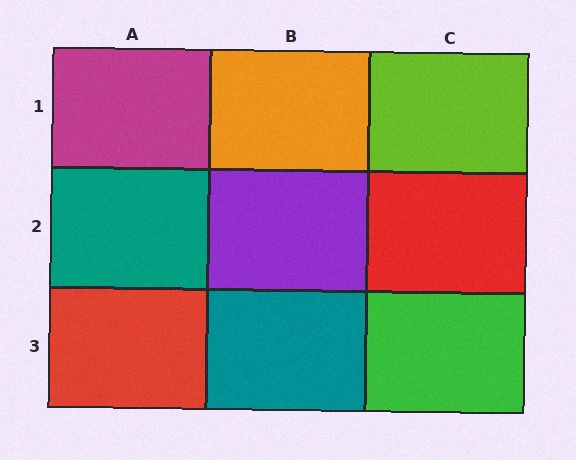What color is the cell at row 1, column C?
Lime.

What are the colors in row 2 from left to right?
Teal, purple, red.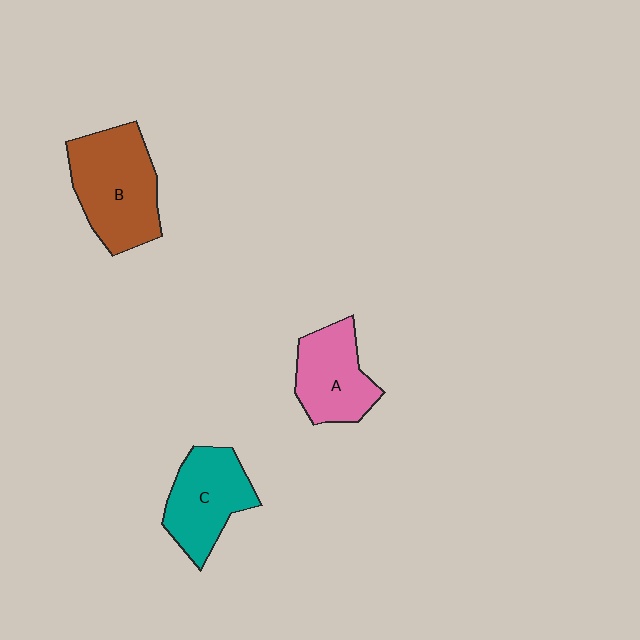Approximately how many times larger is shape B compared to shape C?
Approximately 1.3 times.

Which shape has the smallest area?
Shape A (pink).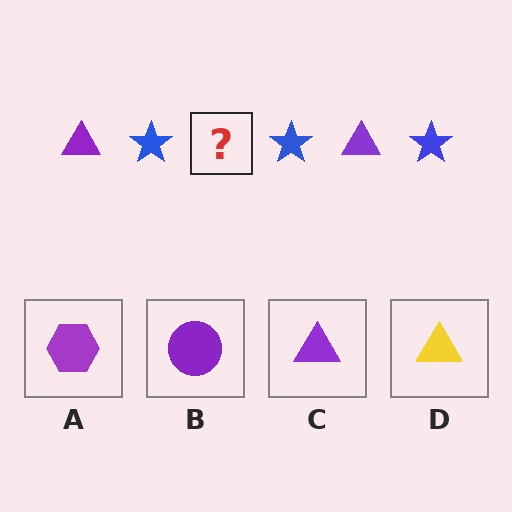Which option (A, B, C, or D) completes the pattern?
C.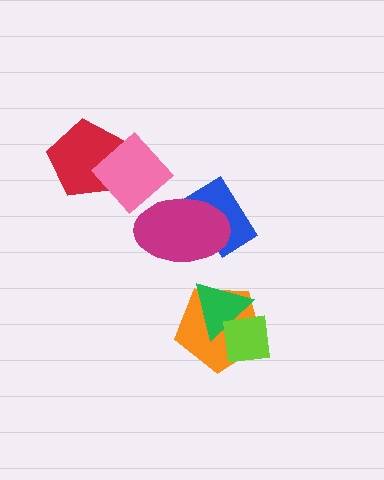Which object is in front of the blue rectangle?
The magenta ellipse is in front of the blue rectangle.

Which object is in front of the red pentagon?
The pink diamond is in front of the red pentagon.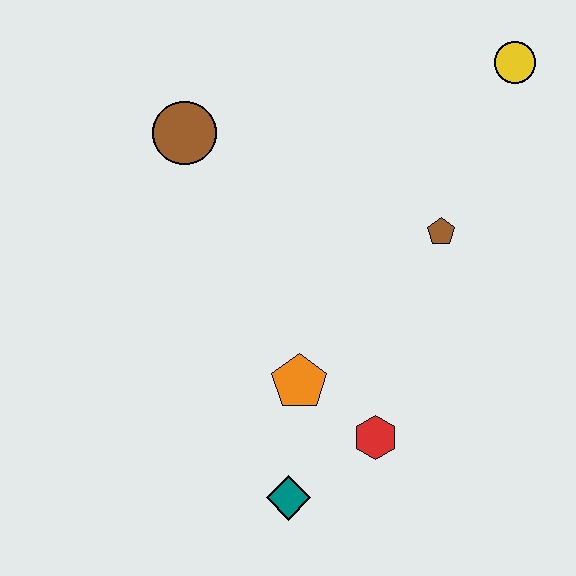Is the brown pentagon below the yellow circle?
Yes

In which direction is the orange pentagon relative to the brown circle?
The orange pentagon is below the brown circle.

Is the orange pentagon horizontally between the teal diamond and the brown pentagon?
Yes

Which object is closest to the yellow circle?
The brown pentagon is closest to the yellow circle.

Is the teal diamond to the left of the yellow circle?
Yes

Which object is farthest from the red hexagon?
The yellow circle is farthest from the red hexagon.